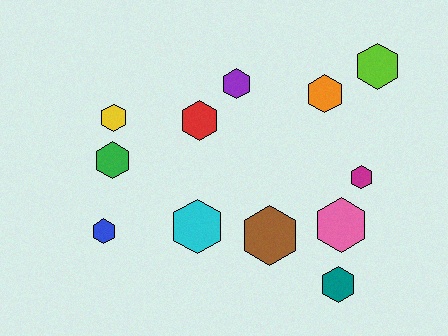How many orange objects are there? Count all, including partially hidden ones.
There is 1 orange object.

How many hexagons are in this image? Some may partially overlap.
There are 12 hexagons.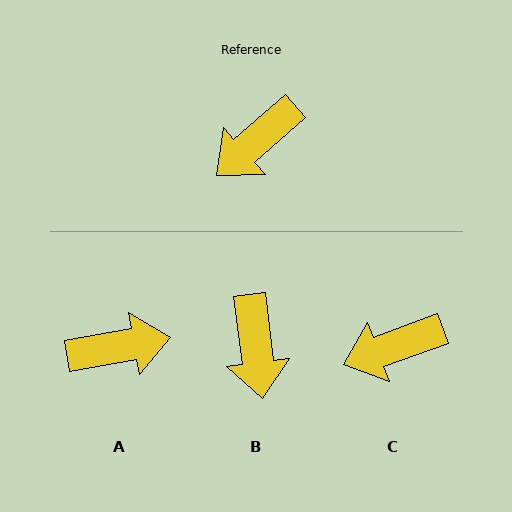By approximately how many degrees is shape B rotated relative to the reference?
Approximately 56 degrees counter-clockwise.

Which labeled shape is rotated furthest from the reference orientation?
A, about 149 degrees away.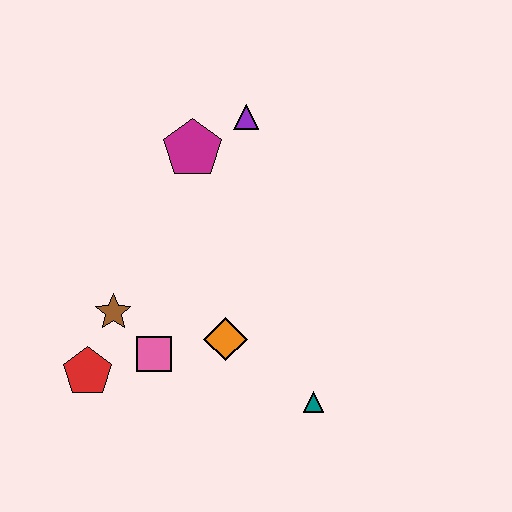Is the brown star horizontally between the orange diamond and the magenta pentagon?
No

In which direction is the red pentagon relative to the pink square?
The red pentagon is to the left of the pink square.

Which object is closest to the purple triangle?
The magenta pentagon is closest to the purple triangle.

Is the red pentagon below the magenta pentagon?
Yes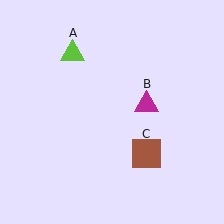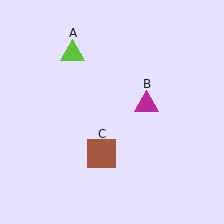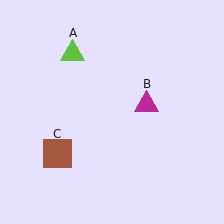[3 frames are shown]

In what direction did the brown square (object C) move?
The brown square (object C) moved left.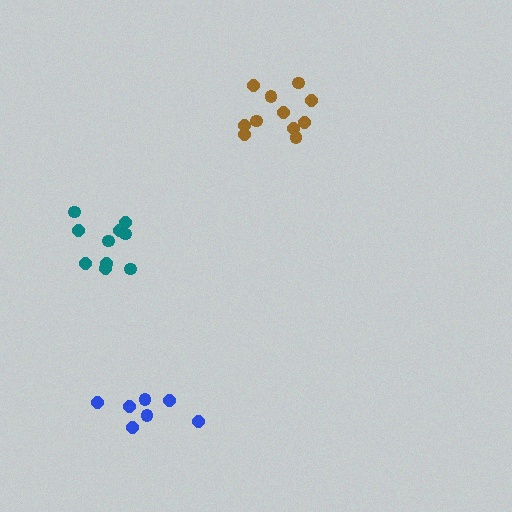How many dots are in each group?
Group 1: 10 dots, Group 2: 11 dots, Group 3: 7 dots (28 total).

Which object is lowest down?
The blue cluster is bottommost.